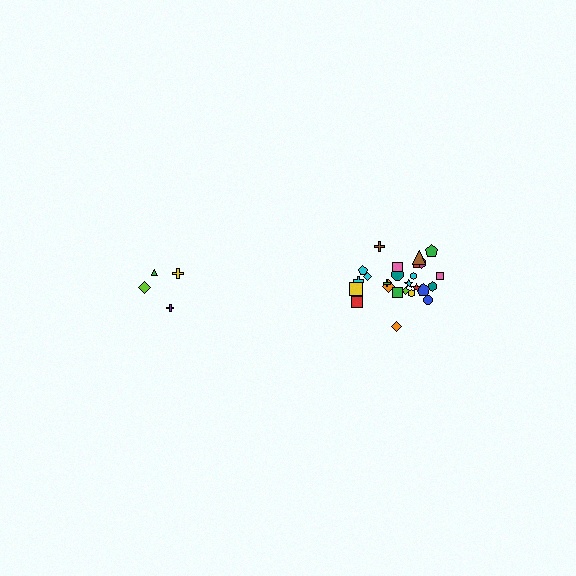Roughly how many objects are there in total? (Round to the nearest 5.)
Roughly 30 objects in total.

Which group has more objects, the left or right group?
The right group.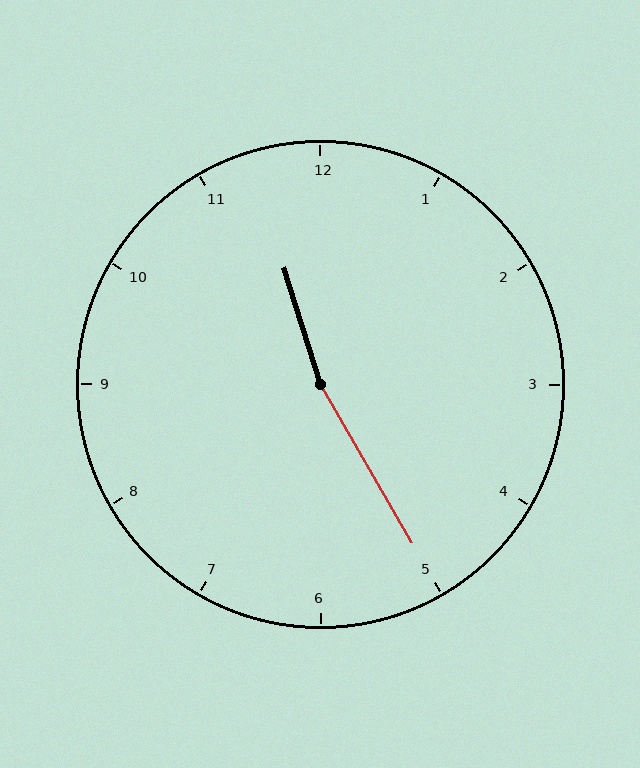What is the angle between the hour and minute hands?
Approximately 168 degrees.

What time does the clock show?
11:25.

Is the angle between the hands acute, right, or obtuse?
It is obtuse.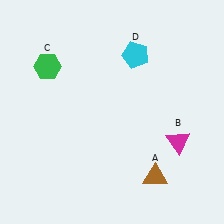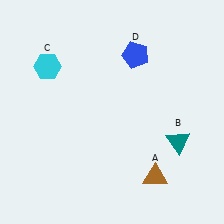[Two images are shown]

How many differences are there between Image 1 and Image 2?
There are 3 differences between the two images.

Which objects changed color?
B changed from magenta to teal. C changed from green to cyan. D changed from cyan to blue.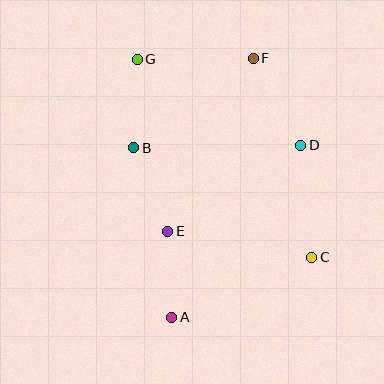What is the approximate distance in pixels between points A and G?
The distance between A and G is approximately 260 pixels.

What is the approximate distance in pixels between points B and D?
The distance between B and D is approximately 167 pixels.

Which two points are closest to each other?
Points A and E are closest to each other.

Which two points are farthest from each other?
Points A and F are farthest from each other.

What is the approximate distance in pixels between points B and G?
The distance between B and G is approximately 88 pixels.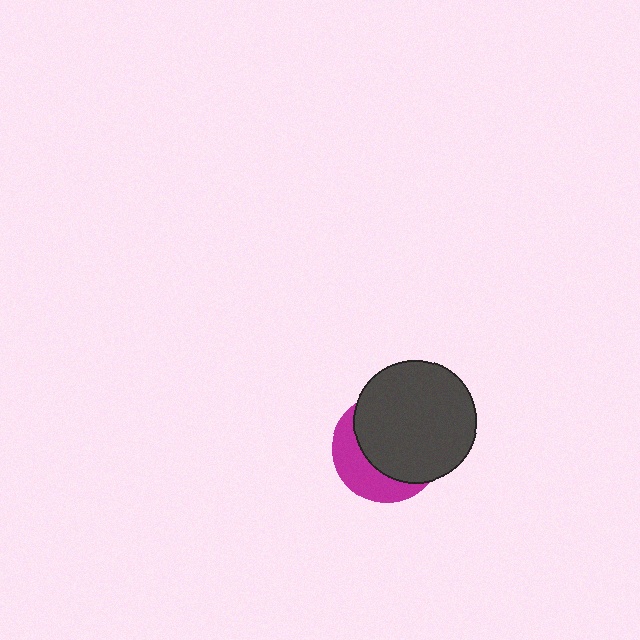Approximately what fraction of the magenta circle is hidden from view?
Roughly 66% of the magenta circle is hidden behind the dark gray circle.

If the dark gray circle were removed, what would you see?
You would see the complete magenta circle.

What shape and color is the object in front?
The object in front is a dark gray circle.